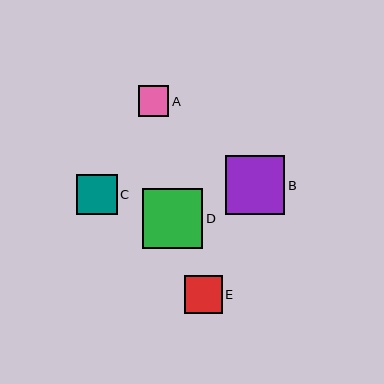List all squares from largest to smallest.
From largest to smallest: D, B, C, E, A.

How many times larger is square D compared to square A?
Square D is approximately 2.0 times the size of square A.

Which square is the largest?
Square D is the largest with a size of approximately 60 pixels.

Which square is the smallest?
Square A is the smallest with a size of approximately 31 pixels.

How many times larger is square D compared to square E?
Square D is approximately 1.6 times the size of square E.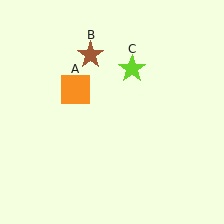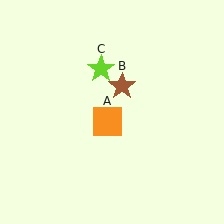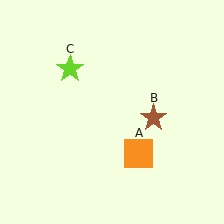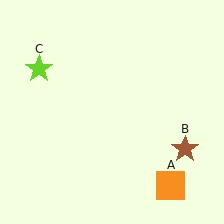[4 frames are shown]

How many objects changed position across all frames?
3 objects changed position: orange square (object A), brown star (object B), lime star (object C).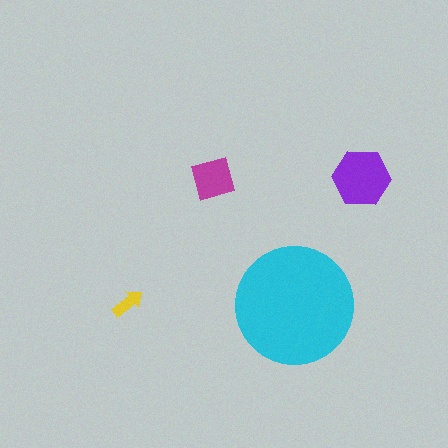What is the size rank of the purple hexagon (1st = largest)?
2nd.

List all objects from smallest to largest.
The yellow arrow, the magenta square, the purple hexagon, the cyan circle.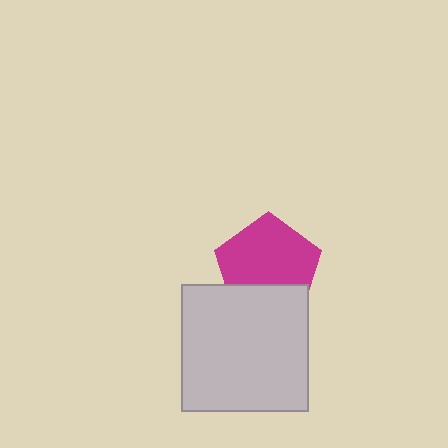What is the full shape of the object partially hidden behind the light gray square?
The partially hidden object is a magenta pentagon.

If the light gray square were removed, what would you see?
You would see the complete magenta pentagon.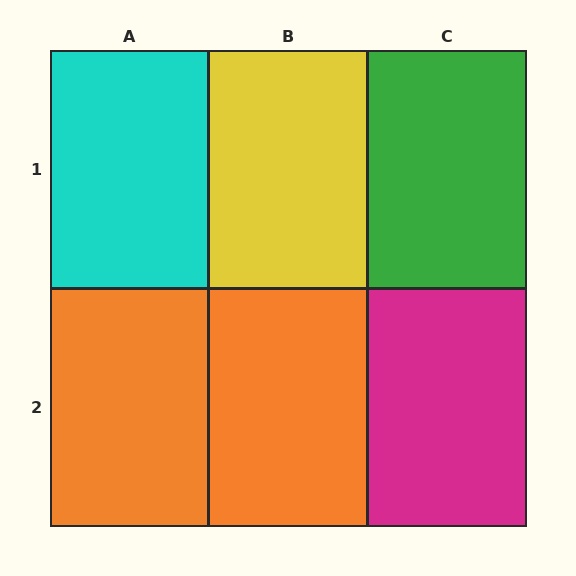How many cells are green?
1 cell is green.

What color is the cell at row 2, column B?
Orange.